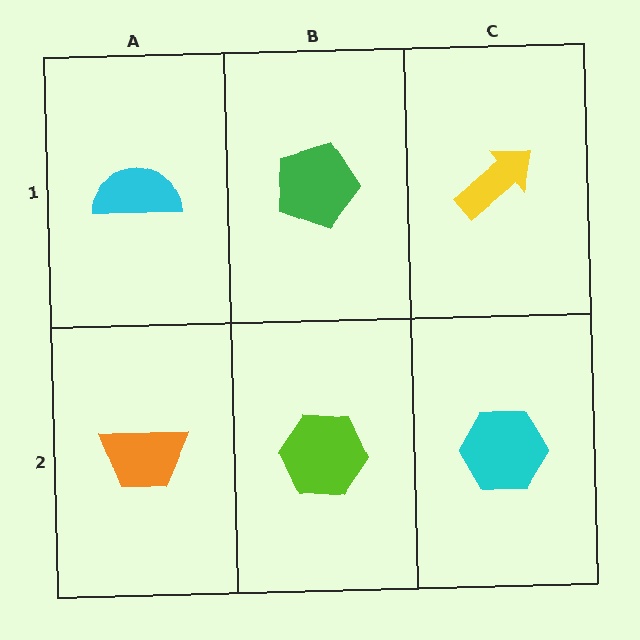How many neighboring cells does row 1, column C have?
2.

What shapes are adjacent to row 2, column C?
A yellow arrow (row 1, column C), a lime hexagon (row 2, column B).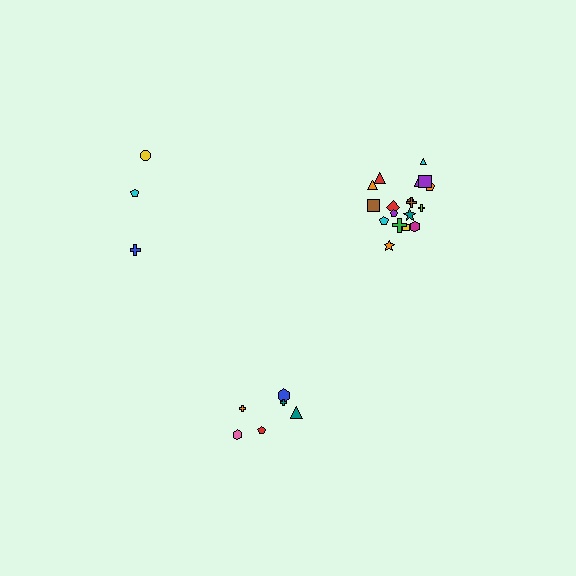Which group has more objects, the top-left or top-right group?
The top-right group.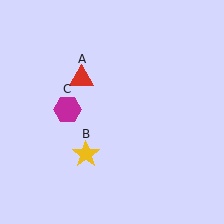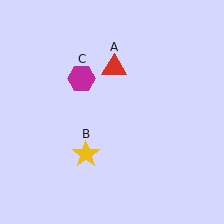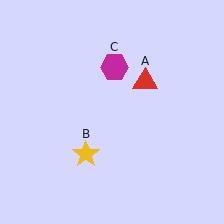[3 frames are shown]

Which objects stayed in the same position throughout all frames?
Yellow star (object B) remained stationary.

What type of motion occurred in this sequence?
The red triangle (object A), magenta hexagon (object C) rotated clockwise around the center of the scene.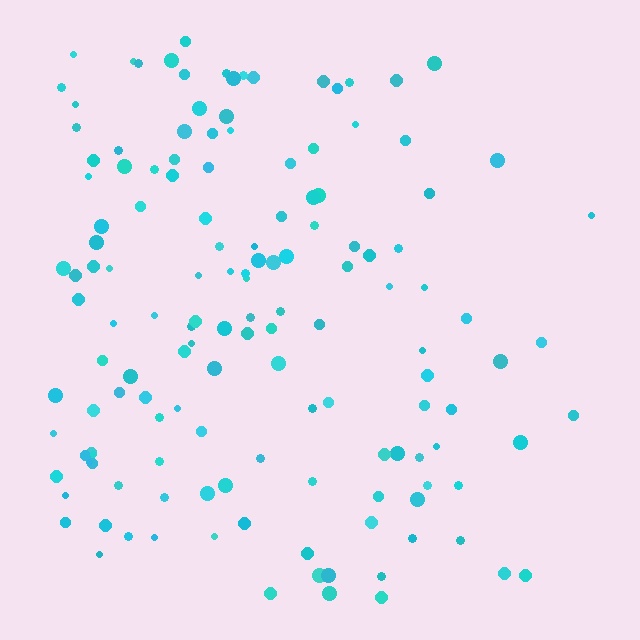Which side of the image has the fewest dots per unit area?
The right.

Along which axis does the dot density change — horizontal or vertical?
Horizontal.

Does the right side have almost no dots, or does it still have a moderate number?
Still a moderate number, just noticeably fewer than the left.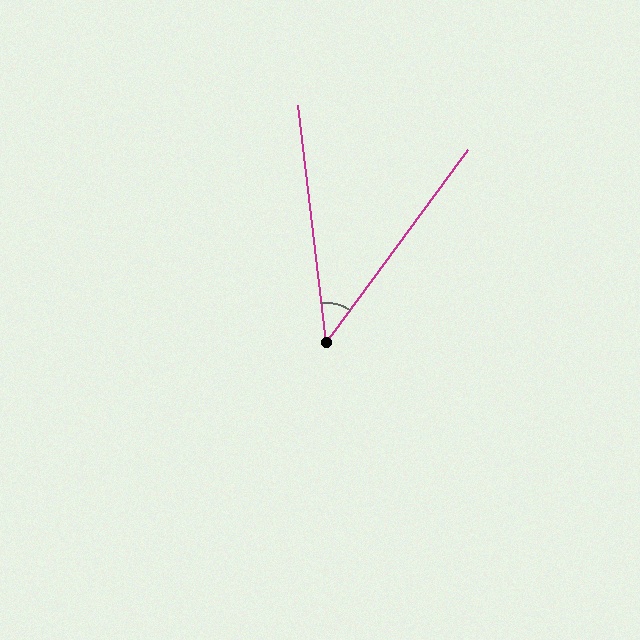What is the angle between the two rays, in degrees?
Approximately 43 degrees.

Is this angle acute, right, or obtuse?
It is acute.